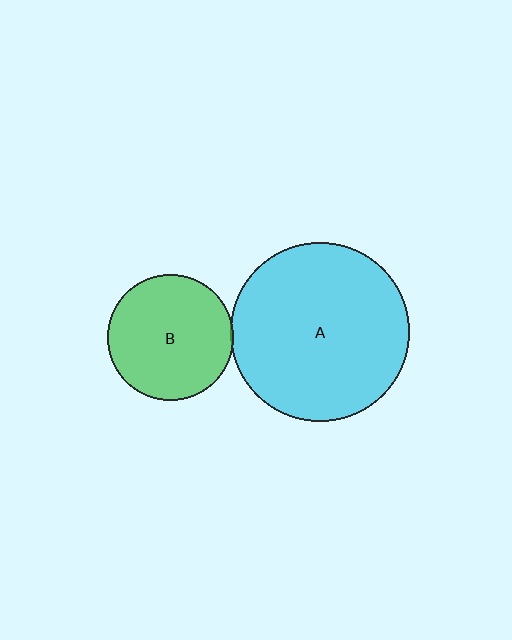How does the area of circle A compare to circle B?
Approximately 2.0 times.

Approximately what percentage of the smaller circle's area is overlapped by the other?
Approximately 5%.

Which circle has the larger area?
Circle A (cyan).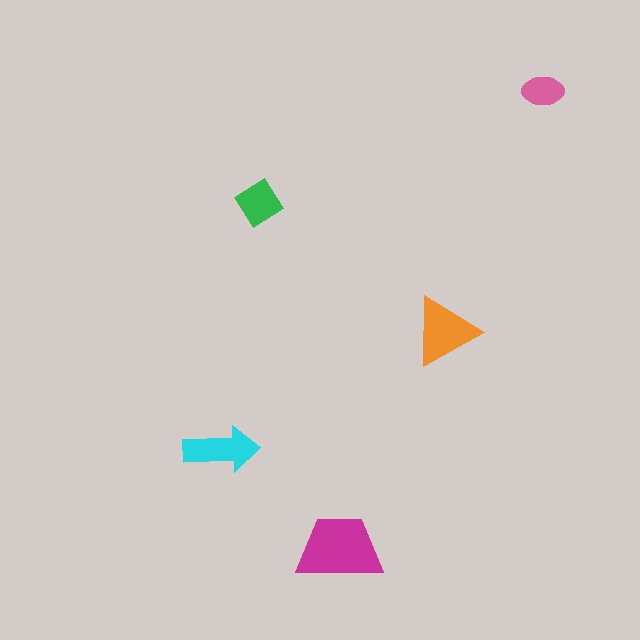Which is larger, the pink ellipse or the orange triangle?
The orange triangle.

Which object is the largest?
The magenta trapezoid.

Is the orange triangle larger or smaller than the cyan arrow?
Larger.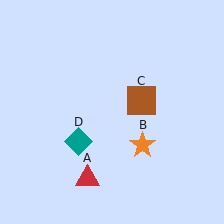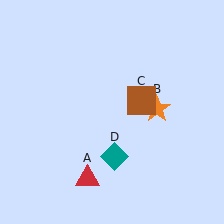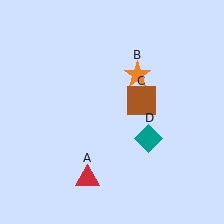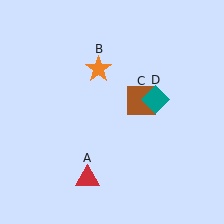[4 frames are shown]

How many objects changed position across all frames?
2 objects changed position: orange star (object B), teal diamond (object D).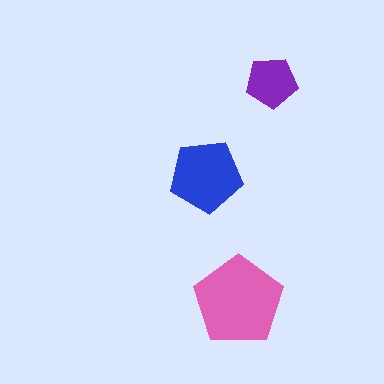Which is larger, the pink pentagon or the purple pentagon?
The pink one.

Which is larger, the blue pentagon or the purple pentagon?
The blue one.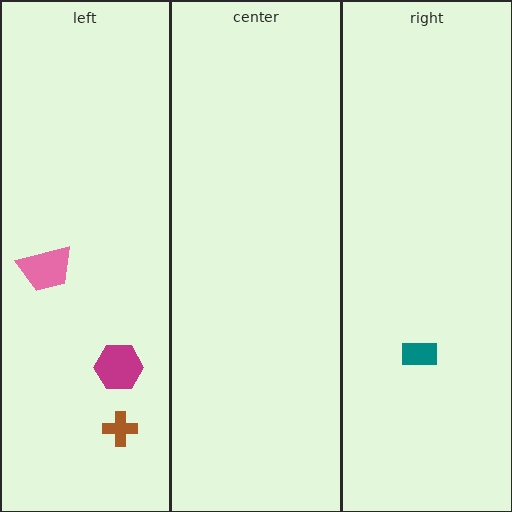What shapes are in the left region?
The brown cross, the magenta hexagon, the pink trapezoid.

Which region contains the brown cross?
The left region.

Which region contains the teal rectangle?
The right region.